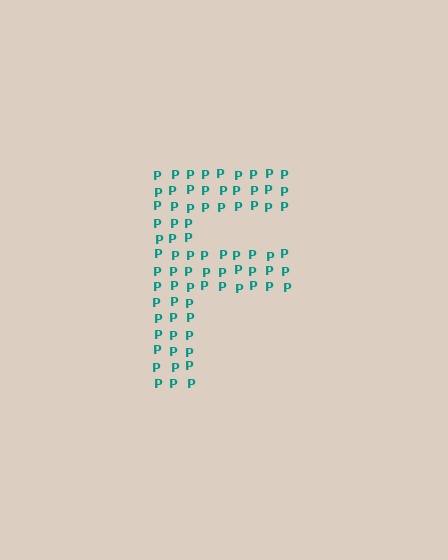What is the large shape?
The large shape is the letter F.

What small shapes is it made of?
It is made of small letter P's.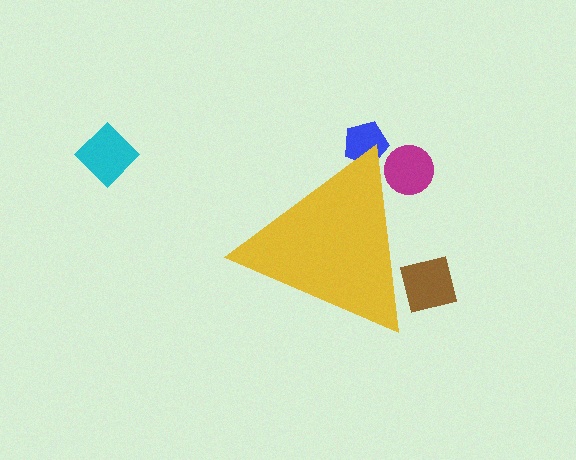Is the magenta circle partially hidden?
Yes, the magenta circle is partially hidden behind the yellow triangle.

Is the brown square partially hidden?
Yes, the brown square is partially hidden behind the yellow triangle.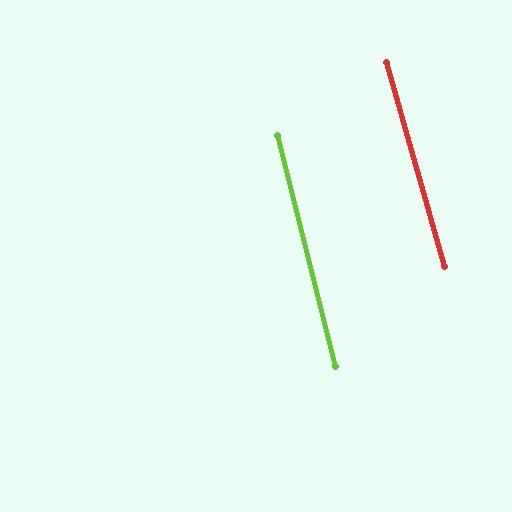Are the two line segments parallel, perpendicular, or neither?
Parallel — their directions differ by only 1.8°.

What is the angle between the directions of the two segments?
Approximately 2 degrees.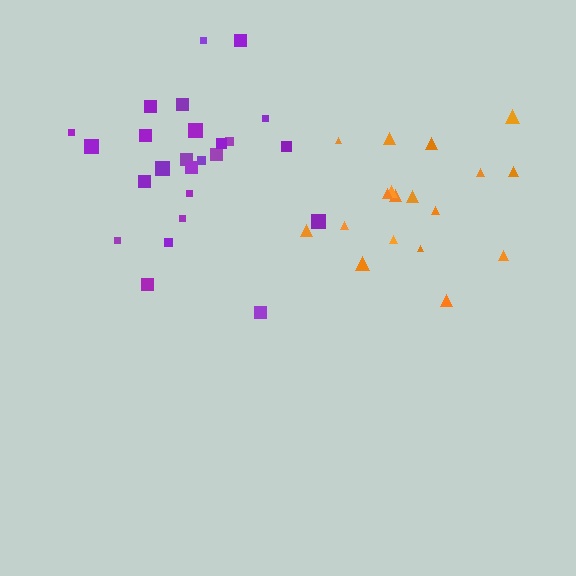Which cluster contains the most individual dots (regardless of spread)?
Purple (25).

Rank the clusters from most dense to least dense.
purple, orange.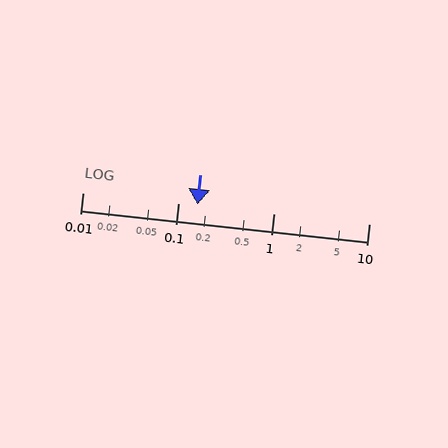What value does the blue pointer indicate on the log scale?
The pointer indicates approximately 0.16.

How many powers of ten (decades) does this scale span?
The scale spans 3 decades, from 0.01 to 10.